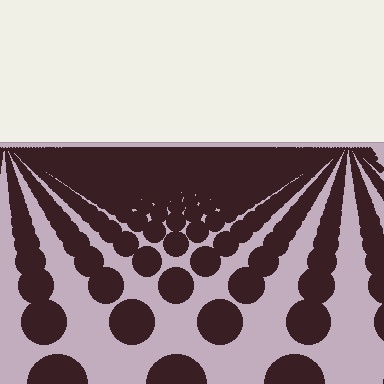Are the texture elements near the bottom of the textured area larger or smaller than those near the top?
Larger. Near the bottom, elements are closer to the viewer and appear at a bigger on-screen size.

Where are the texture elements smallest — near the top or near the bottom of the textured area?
Near the top.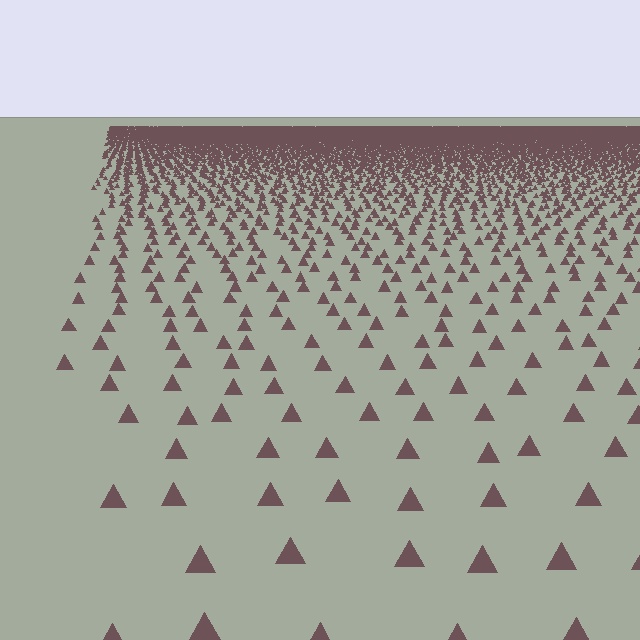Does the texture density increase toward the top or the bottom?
Density increases toward the top.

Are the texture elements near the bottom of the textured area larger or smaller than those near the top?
Larger. Near the bottom, elements are closer to the viewer and appear at a bigger on-screen size.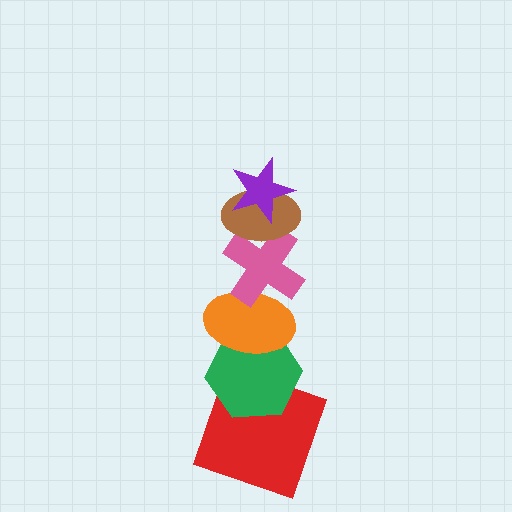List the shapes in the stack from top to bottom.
From top to bottom: the purple star, the brown ellipse, the pink cross, the orange ellipse, the green hexagon, the red square.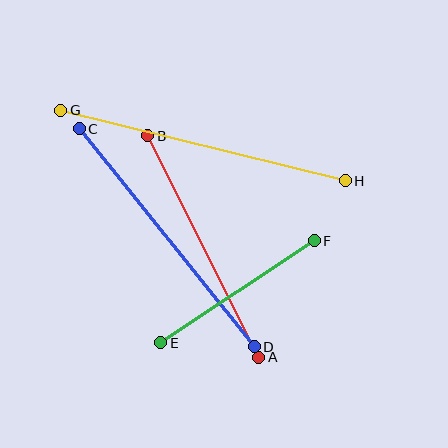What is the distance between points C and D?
The distance is approximately 279 pixels.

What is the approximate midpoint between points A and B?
The midpoint is at approximately (203, 246) pixels.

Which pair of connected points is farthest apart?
Points G and H are farthest apart.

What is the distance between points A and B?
The distance is approximately 248 pixels.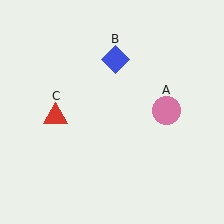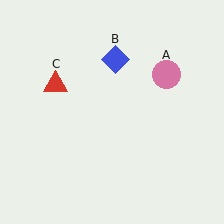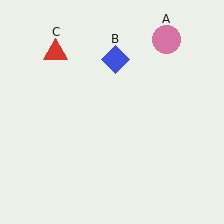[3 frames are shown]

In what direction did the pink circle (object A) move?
The pink circle (object A) moved up.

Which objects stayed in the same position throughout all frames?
Blue diamond (object B) remained stationary.